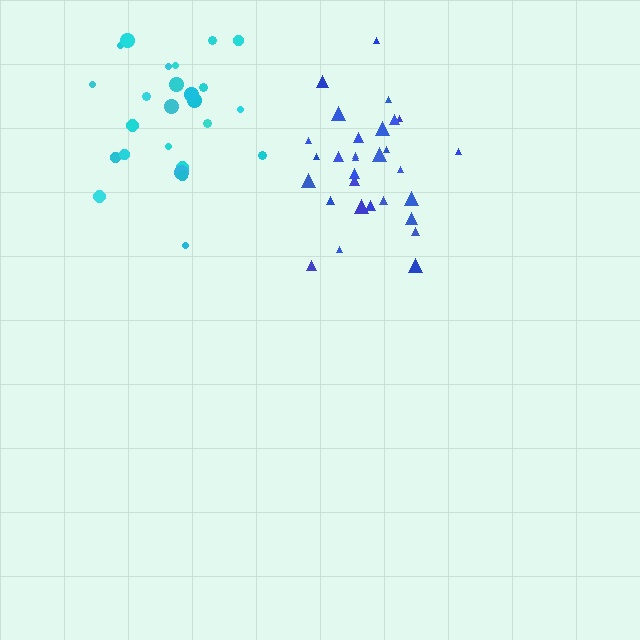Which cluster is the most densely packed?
Blue.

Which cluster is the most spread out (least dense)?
Cyan.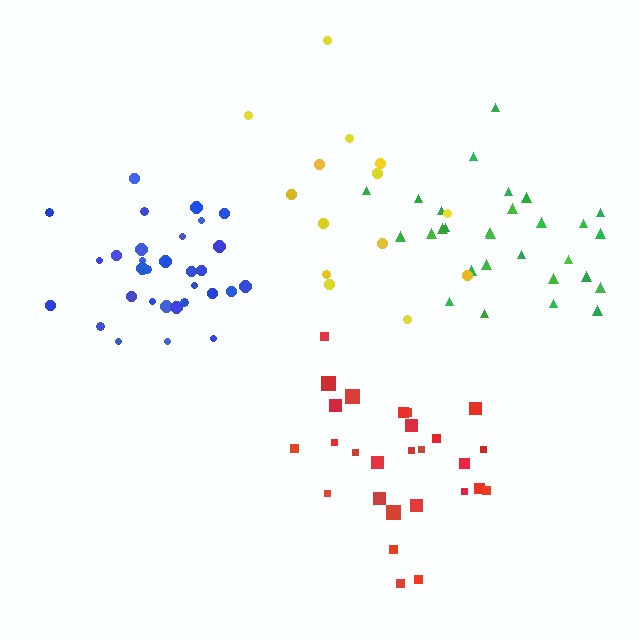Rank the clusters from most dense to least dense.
red, green, blue, yellow.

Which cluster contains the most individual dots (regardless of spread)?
Blue (31).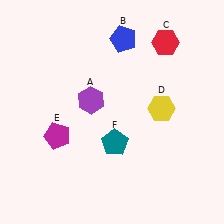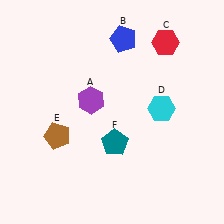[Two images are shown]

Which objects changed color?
D changed from yellow to cyan. E changed from magenta to brown.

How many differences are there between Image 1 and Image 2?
There are 2 differences between the two images.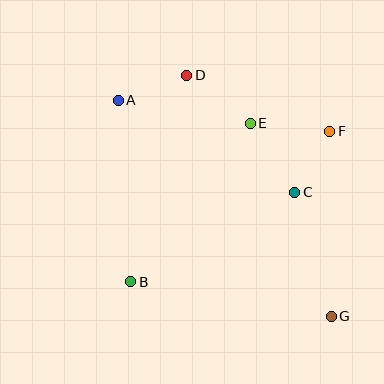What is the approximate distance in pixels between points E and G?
The distance between E and G is approximately 209 pixels.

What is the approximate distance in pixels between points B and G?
The distance between B and G is approximately 203 pixels.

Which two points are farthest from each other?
Points A and G are farthest from each other.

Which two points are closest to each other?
Points C and F are closest to each other.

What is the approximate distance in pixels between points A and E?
The distance between A and E is approximately 134 pixels.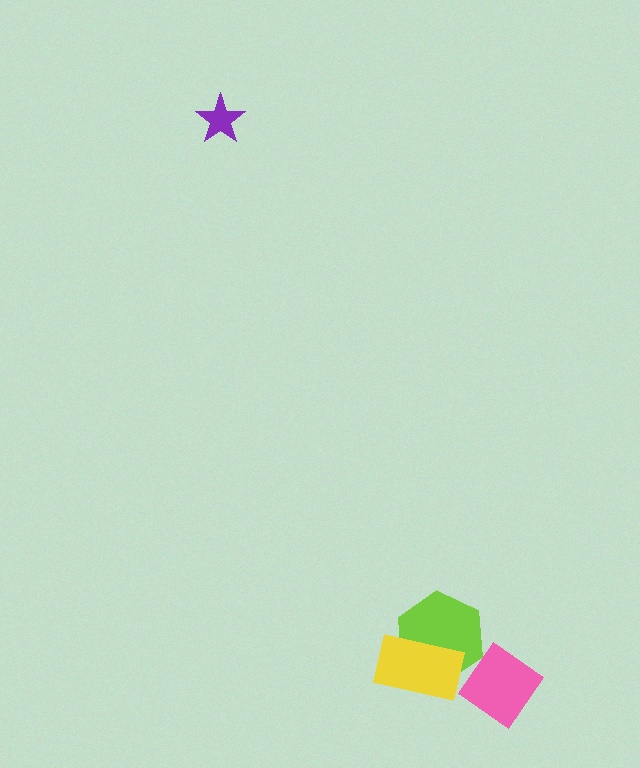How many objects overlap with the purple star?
0 objects overlap with the purple star.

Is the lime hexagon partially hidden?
Yes, it is partially covered by another shape.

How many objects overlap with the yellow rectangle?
1 object overlaps with the yellow rectangle.